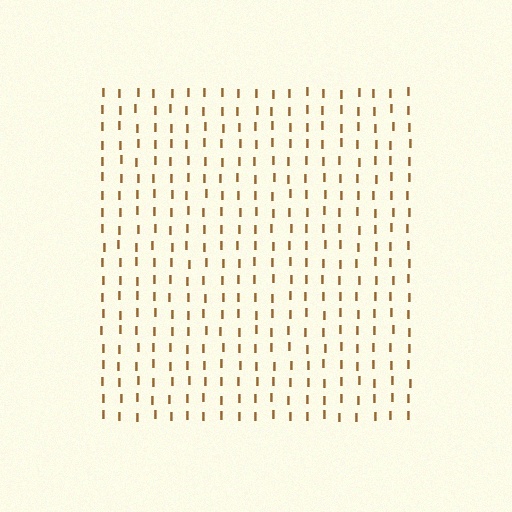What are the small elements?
The small elements are letter I's.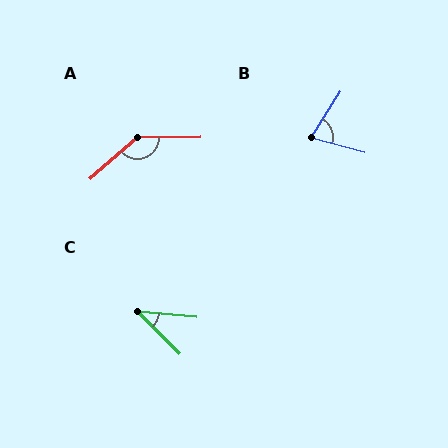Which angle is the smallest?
C, at approximately 40 degrees.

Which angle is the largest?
A, at approximately 139 degrees.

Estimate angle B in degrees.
Approximately 73 degrees.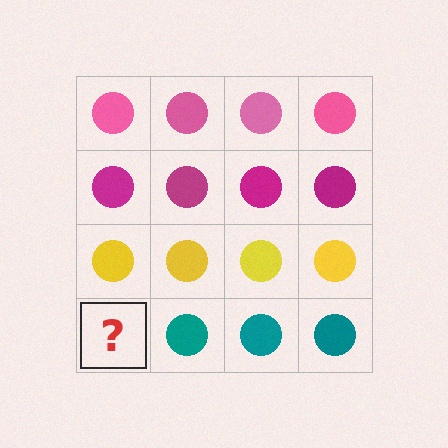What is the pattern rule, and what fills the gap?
The rule is that each row has a consistent color. The gap should be filled with a teal circle.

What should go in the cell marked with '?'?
The missing cell should contain a teal circle.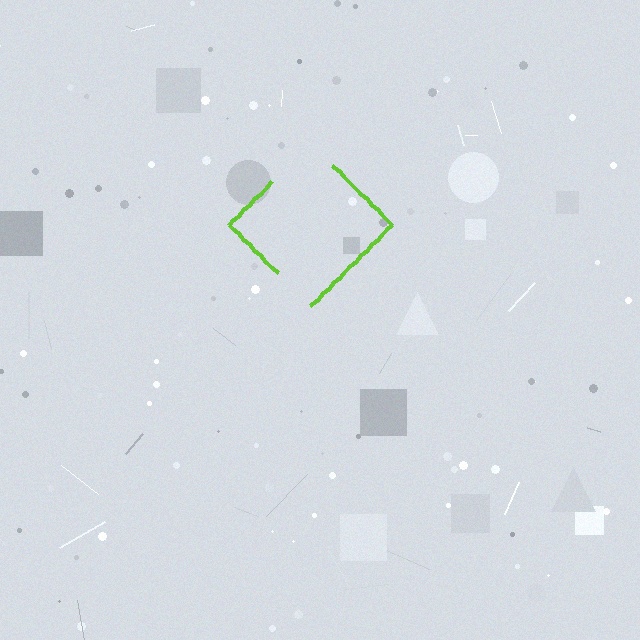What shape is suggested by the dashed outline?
The dashed outline suggests a diamond.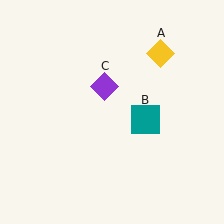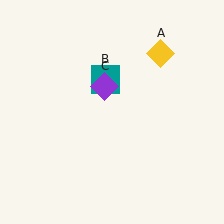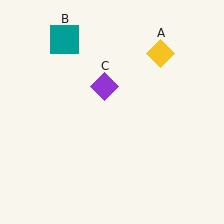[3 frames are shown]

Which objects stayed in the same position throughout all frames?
Yellow diamond (object A) and purple diamond (object C) remained stationary.